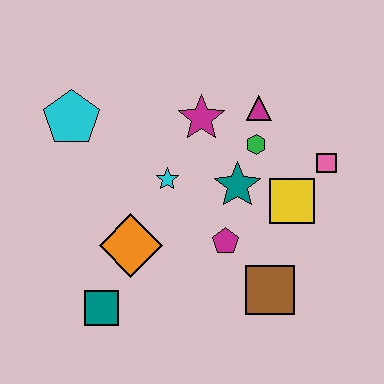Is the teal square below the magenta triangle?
Yes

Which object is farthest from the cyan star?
The pink square is farthest from the cyan star.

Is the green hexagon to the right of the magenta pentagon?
Yes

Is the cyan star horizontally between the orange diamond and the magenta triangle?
Yes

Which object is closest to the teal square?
The orange diamond is closest to the teal square.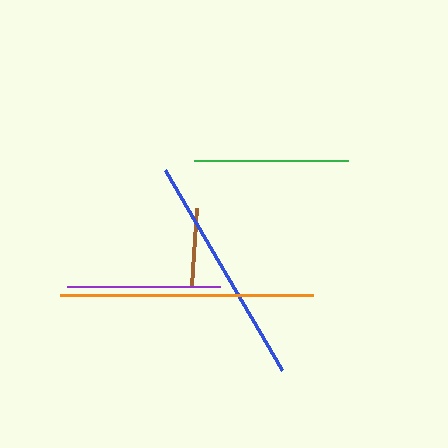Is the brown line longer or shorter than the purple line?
The purple line is longer than the brown line.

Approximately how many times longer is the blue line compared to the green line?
The blue line is approximately 1.5 times the length of the green line.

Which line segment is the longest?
The orange line is the longest at approximately 253 pixels.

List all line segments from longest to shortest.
From longest to shortest: orange, blue, purple, green, brown.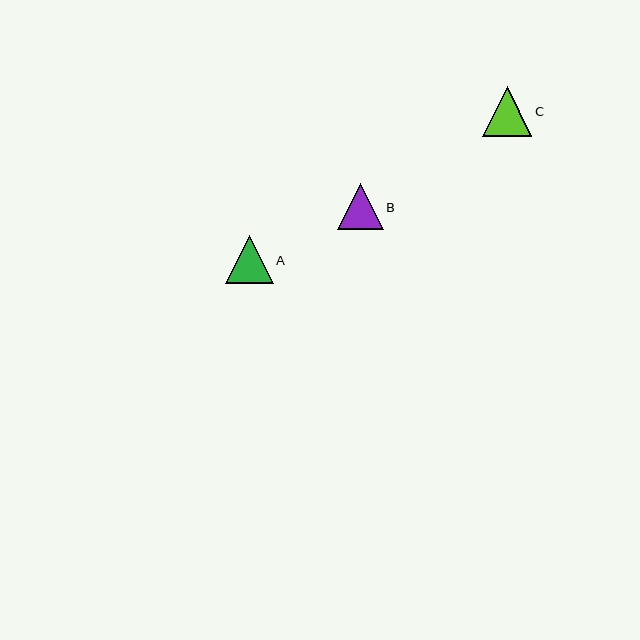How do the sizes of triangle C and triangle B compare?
Triangle C and triangle B are approximately the same size.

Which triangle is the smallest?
Triangle B is the smallest with a size of approximately 46 pixels.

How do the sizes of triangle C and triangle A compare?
Triangle C and triangle A are approximately the same size.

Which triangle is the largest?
Triangle C is the largest with a size of approximately 50 pixels.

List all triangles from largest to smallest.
From largest to smallest: C, A, B.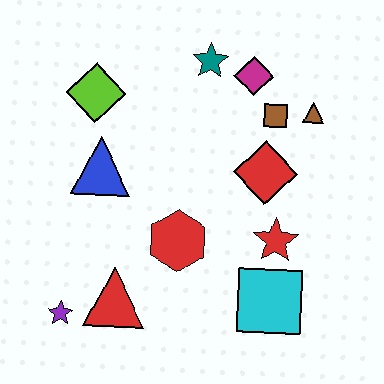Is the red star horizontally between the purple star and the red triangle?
No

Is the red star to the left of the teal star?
No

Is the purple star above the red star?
No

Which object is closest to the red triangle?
The purple star is closest to the red triangle.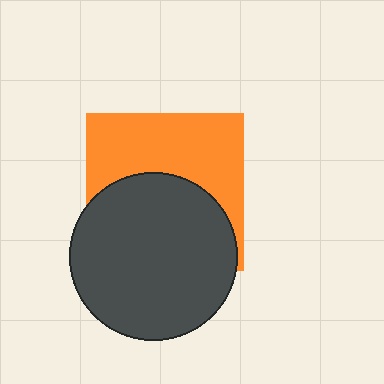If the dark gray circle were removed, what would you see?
You would see the complete orange square.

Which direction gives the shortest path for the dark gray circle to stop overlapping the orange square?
Moving down gives the shortest separation.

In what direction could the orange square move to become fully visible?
The orange square could move up. That would shift it out from behind the dark gray circle entirely.